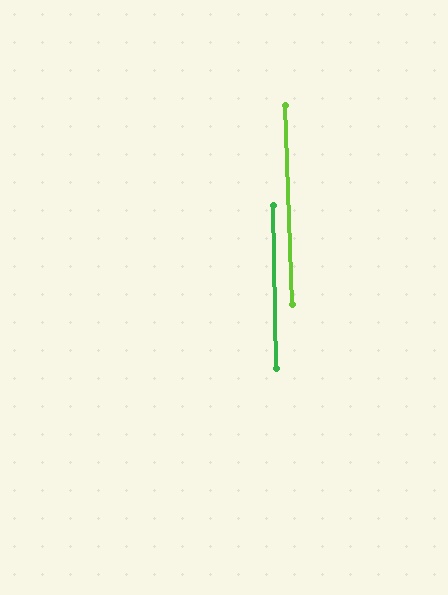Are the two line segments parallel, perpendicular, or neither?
Parallel — their directions differ by only 0.7°.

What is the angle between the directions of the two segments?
Approximately 1 degree.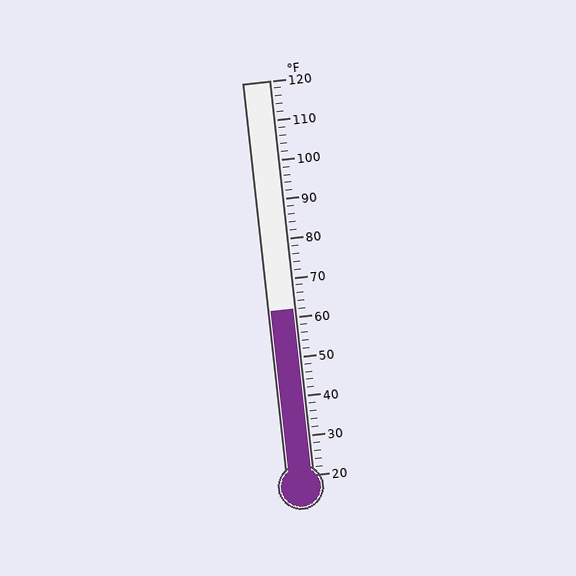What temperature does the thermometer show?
The thermometer shows approximately 62°F.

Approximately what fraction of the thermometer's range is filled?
The thermometer is filled to approximately 40% of its range.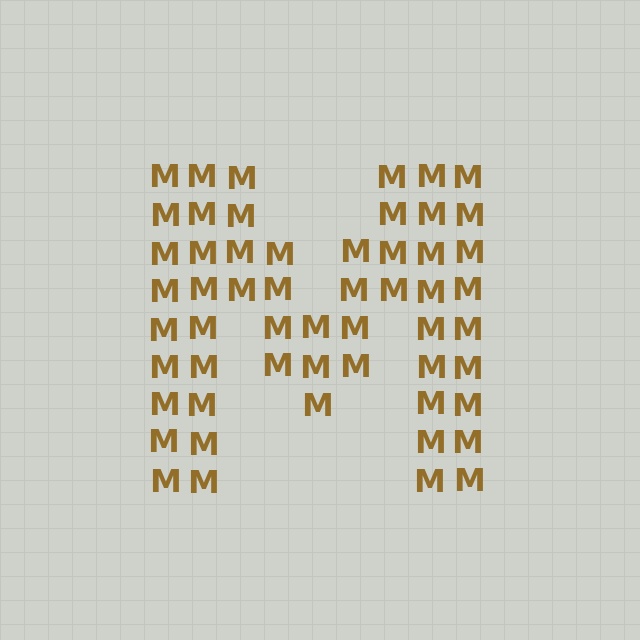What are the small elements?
The small elements are letter M's.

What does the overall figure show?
The overall figure shows the letter M.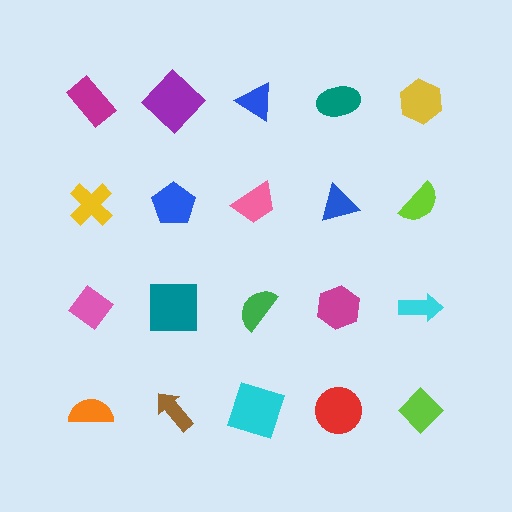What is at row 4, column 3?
A cyan square.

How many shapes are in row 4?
5 shapes.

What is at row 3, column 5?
A cyan arrow.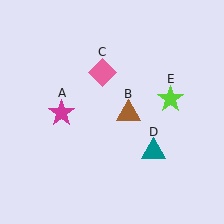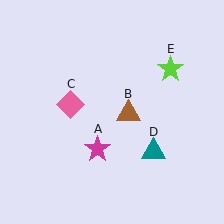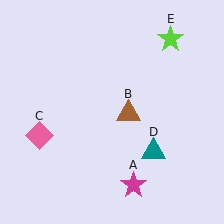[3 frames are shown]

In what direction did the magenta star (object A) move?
The magenta star (object A) moved down and to the right.